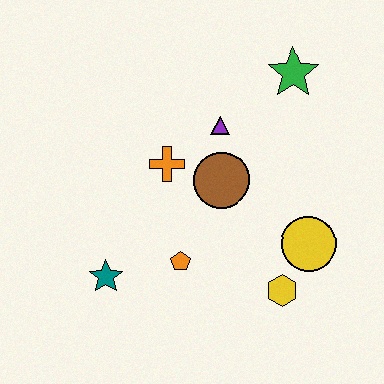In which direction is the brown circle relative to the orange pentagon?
The brown circle is above the orange pentagon.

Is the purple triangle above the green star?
No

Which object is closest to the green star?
The purple triangle is closest to the green star.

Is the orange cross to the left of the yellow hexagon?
Yes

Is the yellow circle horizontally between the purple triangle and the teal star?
No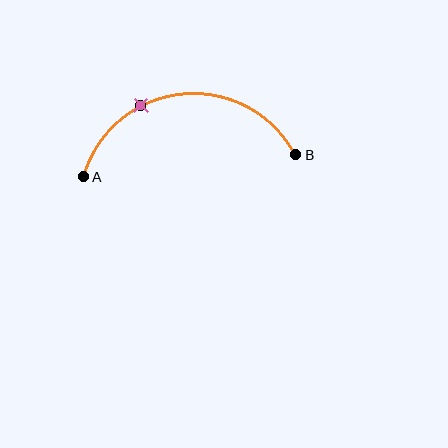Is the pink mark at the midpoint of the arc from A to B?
No. The pink mark lies on the arc but is closer to endpoint A. The arc midpoint would be at the point on the curve equidistant along the arc from both A and B.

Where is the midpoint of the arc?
The arc midpoint is the point on the curve farthest from the straight line joining A and B. It sits above that line.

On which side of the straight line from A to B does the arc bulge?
The arc bulges above the straight line connecting A and B.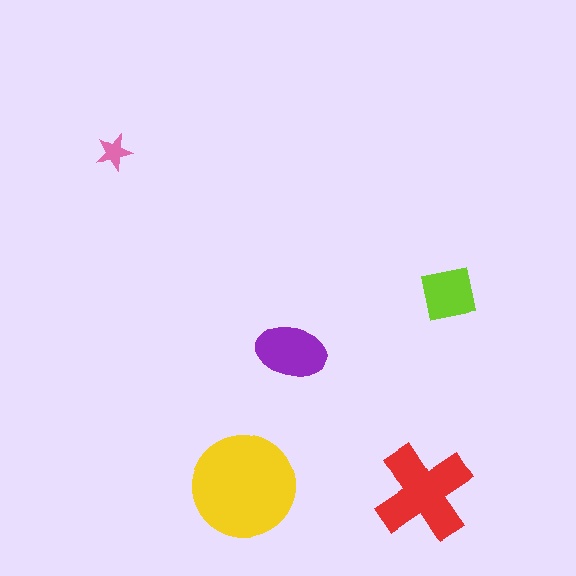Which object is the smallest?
The pink star.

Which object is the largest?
The yellow circle.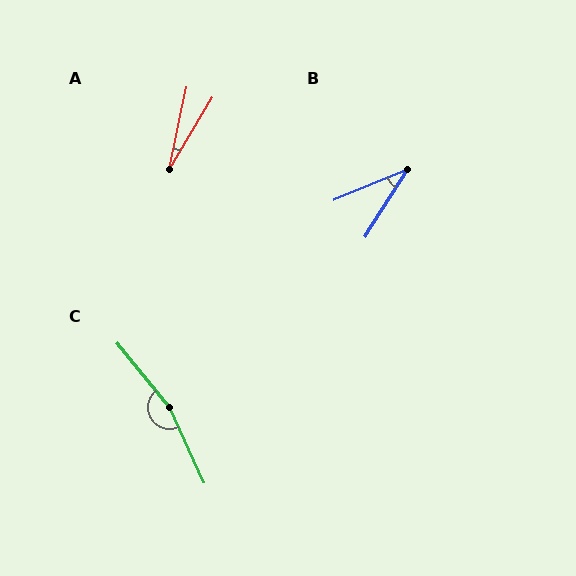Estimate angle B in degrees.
Approximately 36 degrees.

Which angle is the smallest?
A, at approximately 18 degrees.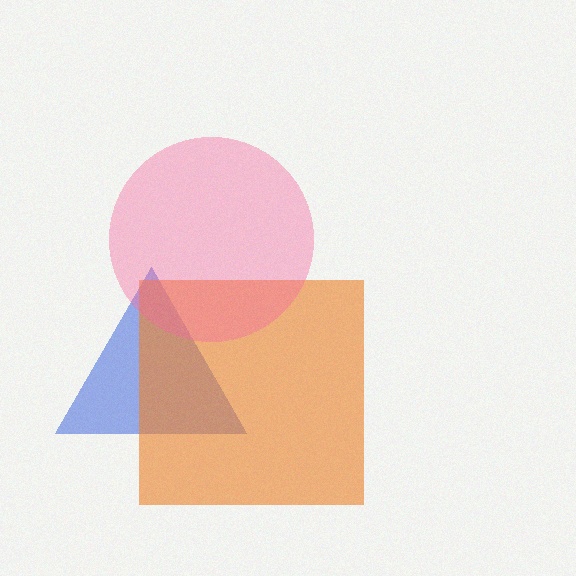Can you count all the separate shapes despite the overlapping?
Yes, there are 3 separate shapes.